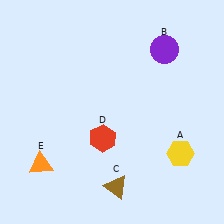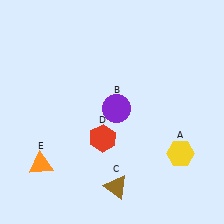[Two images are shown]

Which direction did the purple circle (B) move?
The purple circle (B) moved down.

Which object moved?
The purple circle (B) moved down.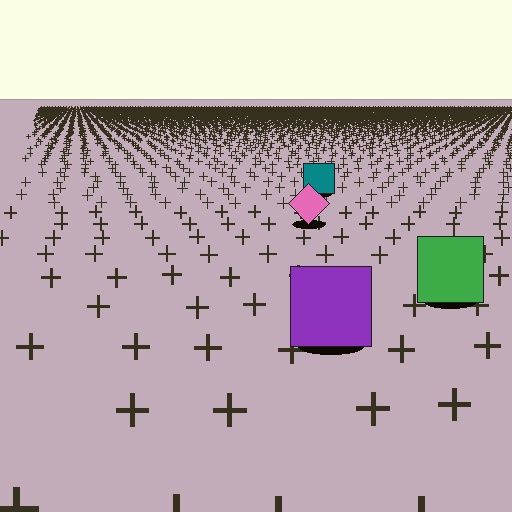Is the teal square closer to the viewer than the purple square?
No. The purple square is closer — you can tell from the texture gradient: the ground texture is coarser near it.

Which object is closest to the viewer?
The purple square is closest. The texture marks near it are larger and more spread out.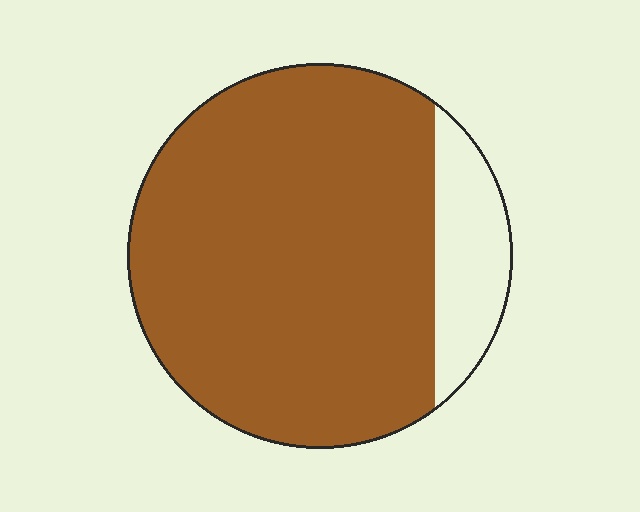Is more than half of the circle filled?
Yes.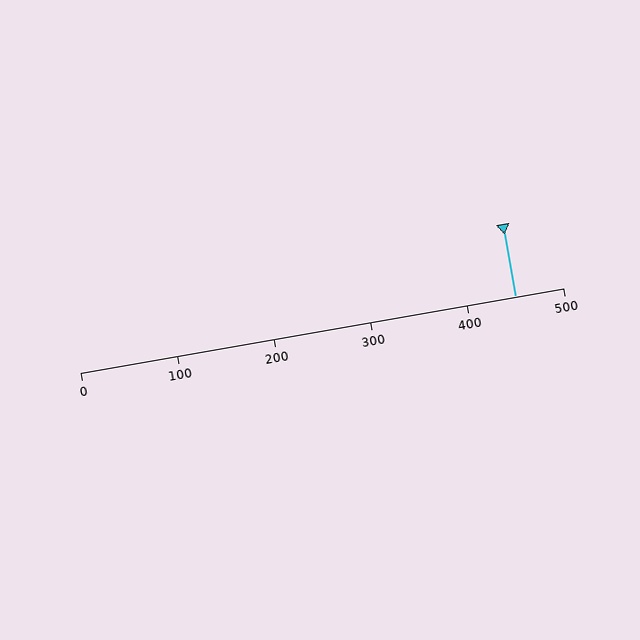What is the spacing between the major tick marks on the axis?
The major ticks are spaced 100 apart.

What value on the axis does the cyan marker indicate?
The marker indicates approximately 450.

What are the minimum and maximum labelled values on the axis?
The axis runs from 0 to 500.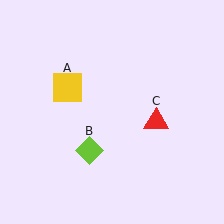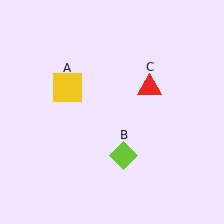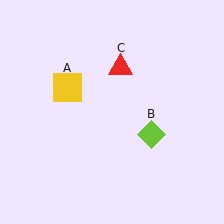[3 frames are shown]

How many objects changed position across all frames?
2 objects changed position: lime diamond (object B), red triangle (object C).